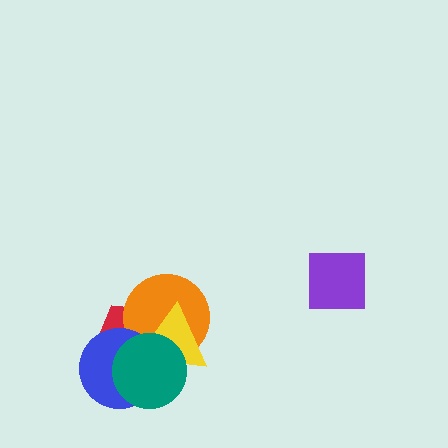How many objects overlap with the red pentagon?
4 objects overlap with the red pentagon.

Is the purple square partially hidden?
No, no other shape covers it.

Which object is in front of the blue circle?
The teal circle is in front of the blue circle.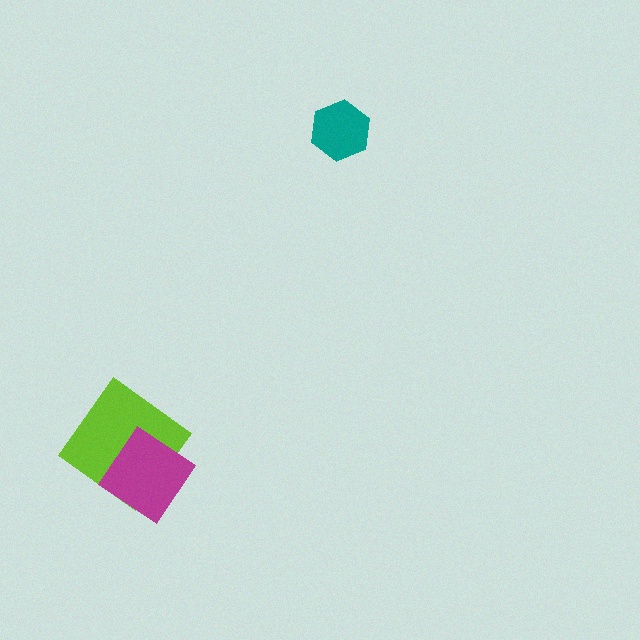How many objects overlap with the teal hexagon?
0 objects overlap with the teal hexagon.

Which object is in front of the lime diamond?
The magenta diamond is in front of the lime diamond.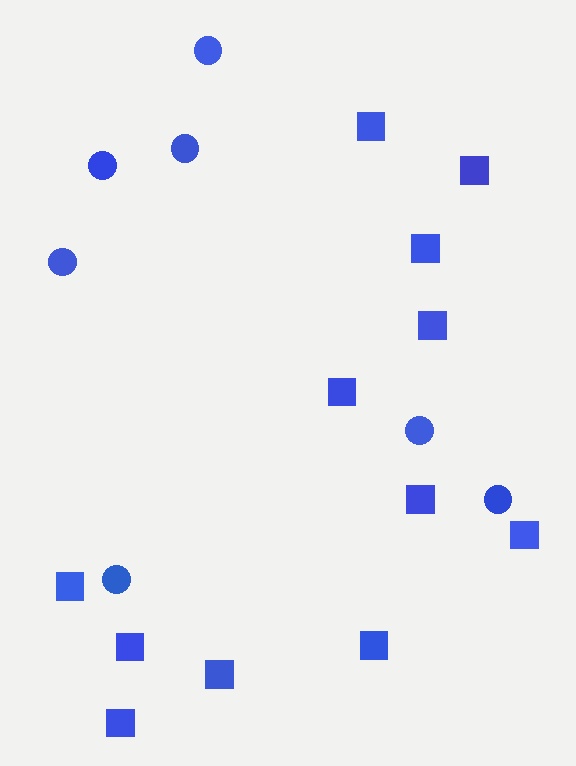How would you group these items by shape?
There are 2 groups: one group of circles (7) and one group of squares (12).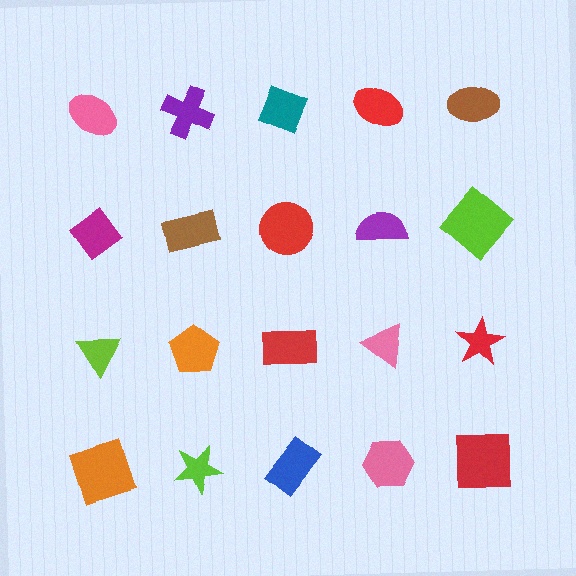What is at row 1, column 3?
A teal diamond.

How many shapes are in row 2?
5 shapes.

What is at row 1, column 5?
A brown ellipse.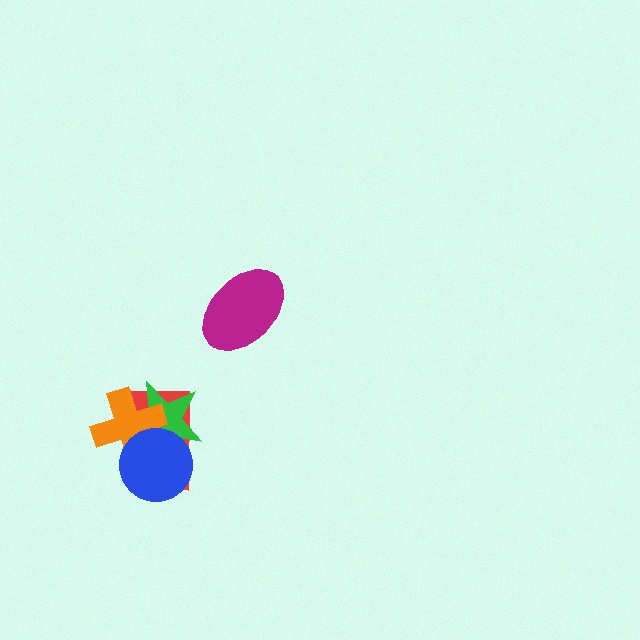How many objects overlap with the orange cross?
3 objects overlap with the orange cross.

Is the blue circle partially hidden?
No, no other shape covers it.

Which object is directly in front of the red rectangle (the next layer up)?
The green star is directly in front of the red rectangle.